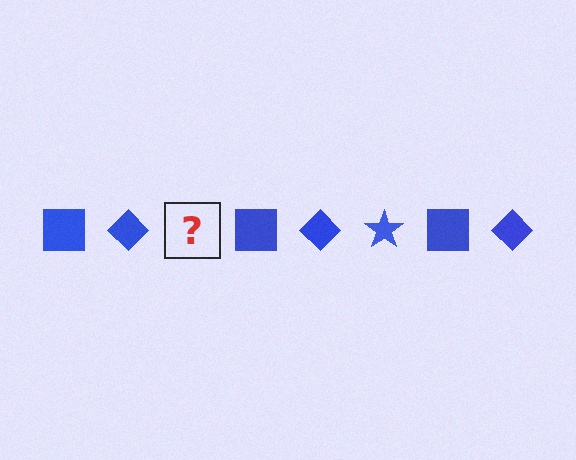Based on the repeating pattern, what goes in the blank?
The blank should be a blue star.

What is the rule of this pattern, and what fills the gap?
The rule is that the pattern cycles through square, diamond, star shapes in blue. The gap should be filled with a blue star.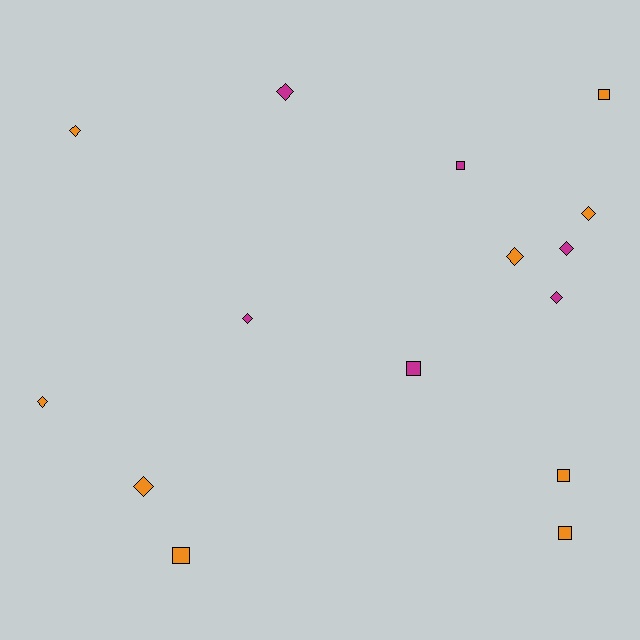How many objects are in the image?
There are 15 objects.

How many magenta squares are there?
There are 2 magenta squares.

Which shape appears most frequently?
Diamond, with 9 objects.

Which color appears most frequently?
Orange, with 9 objects.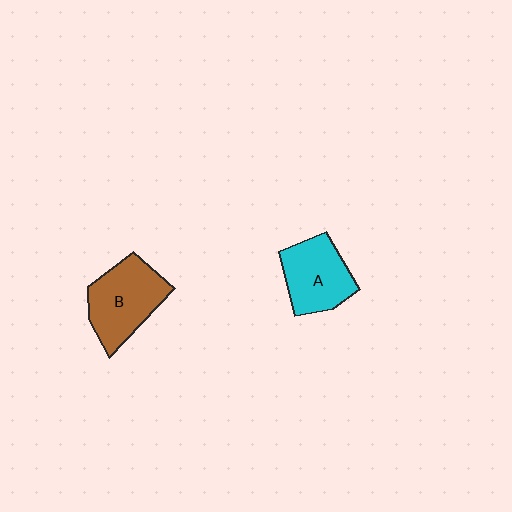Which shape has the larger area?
Shape B (brown).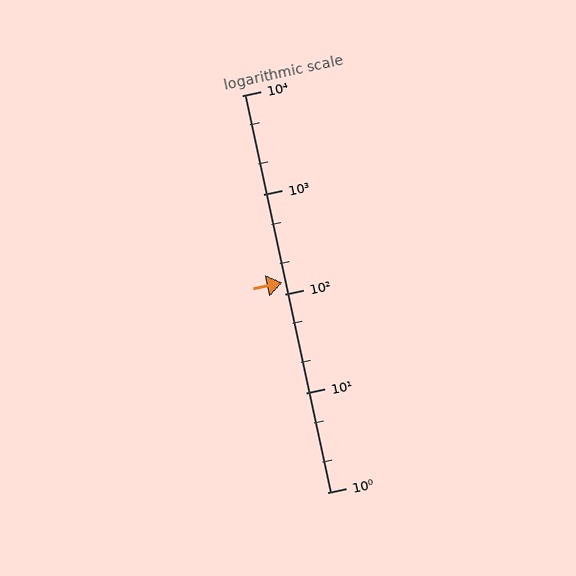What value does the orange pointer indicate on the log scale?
The pointer indicates approximately 130.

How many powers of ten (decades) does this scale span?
The scale spans 4 decades, from 1 to 10000.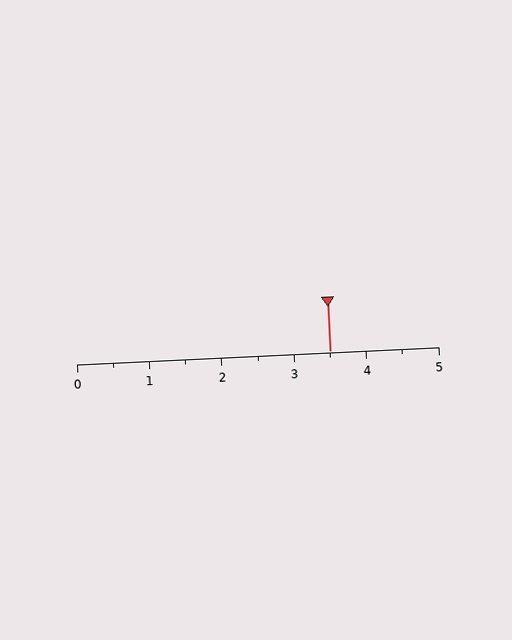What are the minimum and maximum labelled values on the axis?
The axis runs from 0 to 5.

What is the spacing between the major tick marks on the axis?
The major ticks are spaced 1 apart.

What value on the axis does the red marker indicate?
The marker indicates approximately 3.5.